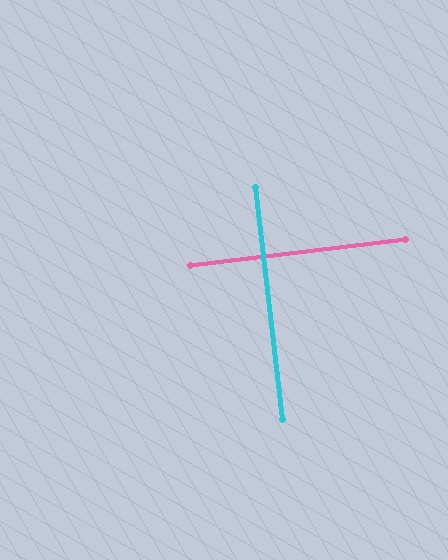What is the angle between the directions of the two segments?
Approximately 90 degrees.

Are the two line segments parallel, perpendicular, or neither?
Perpendicular — they meet at approximately 90°.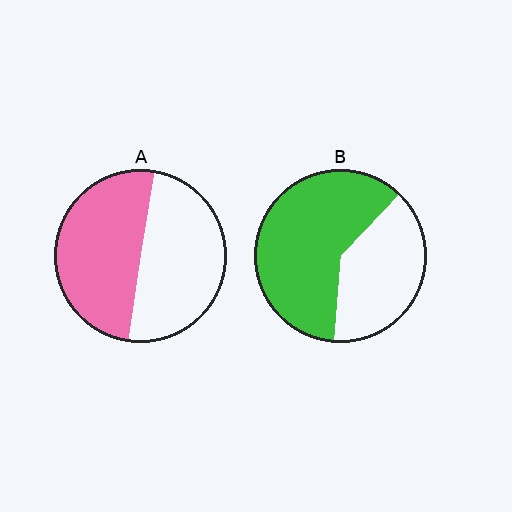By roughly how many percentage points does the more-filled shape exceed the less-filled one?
By roughly 10 percentage points (B over A).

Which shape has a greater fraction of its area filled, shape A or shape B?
Shape B.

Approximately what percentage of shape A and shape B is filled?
A is approximately 50% and B is approximately 60%.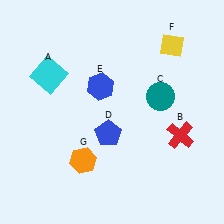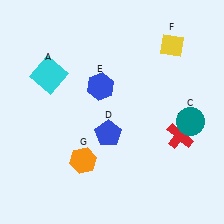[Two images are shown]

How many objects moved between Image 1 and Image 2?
1 object moved between the two images.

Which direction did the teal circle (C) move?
The teal circle (C) moved right.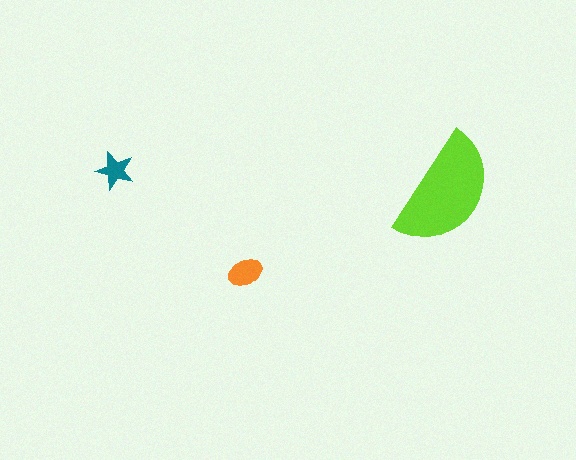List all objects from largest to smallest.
The lime semicircle, the orange ellipse, the teal star.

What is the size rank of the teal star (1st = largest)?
3rd.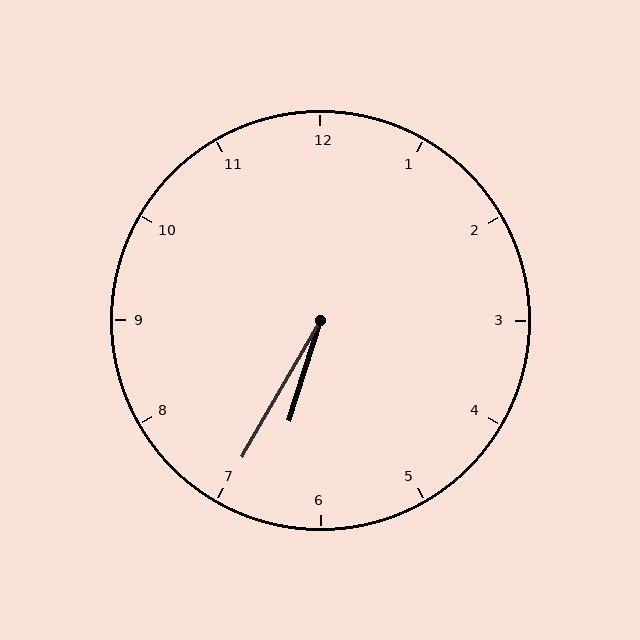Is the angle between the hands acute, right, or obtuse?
It is acute.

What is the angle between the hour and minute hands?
Approximately 12 degrees.